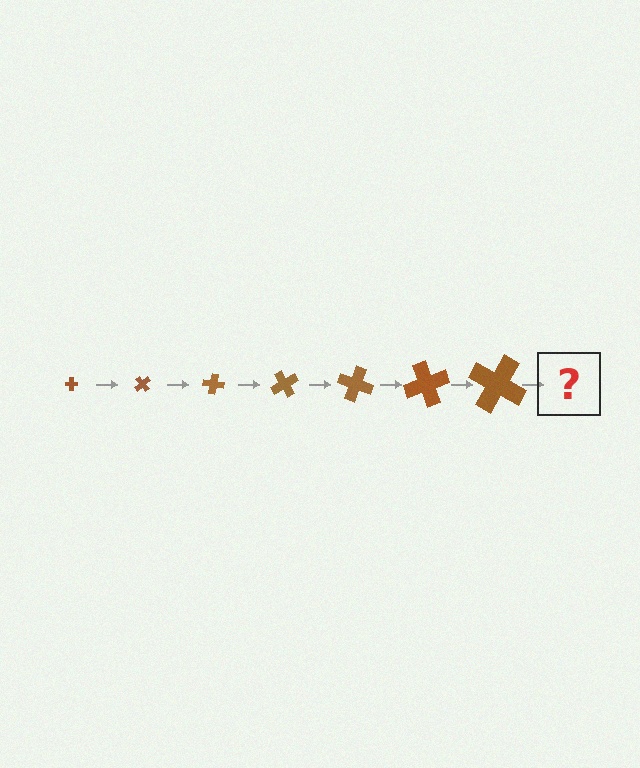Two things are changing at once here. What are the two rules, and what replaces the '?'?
The two rules are that the cross grows larger each step and it rotates 50 degrees each step. The '?' should be a cross, larger than the previous one and rotated 350 degrees from the start.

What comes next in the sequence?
The next element should be a cross, larger than the previous one and rotated 350 degrees from the start.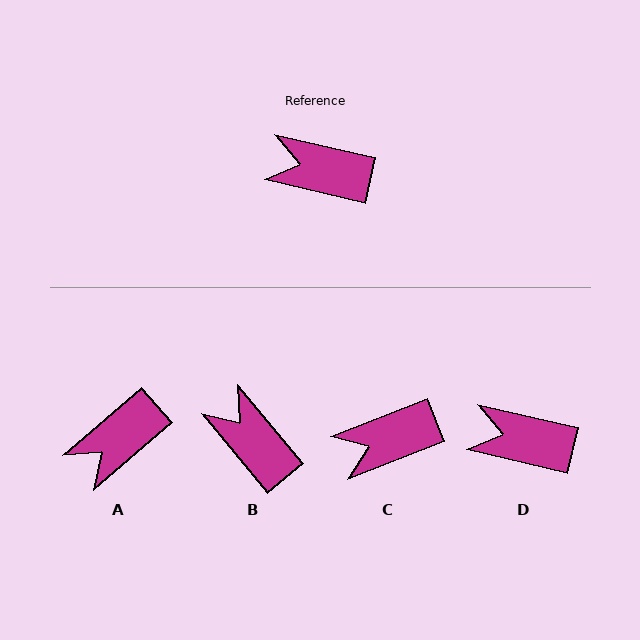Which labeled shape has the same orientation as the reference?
D.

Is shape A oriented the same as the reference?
No, it is off by about 54 degrees.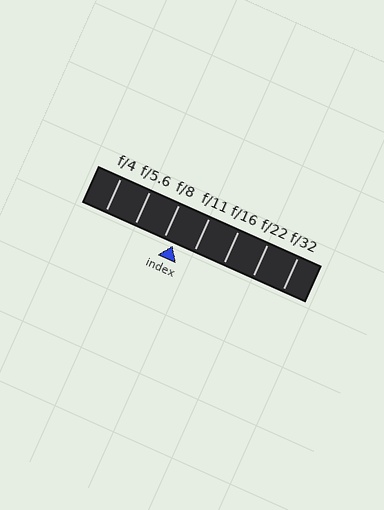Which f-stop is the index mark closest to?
The index mark is closest to f/8.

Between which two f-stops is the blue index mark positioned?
The index mark is between f/8 and f/11.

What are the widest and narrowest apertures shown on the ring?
The widest aperture shown is f/4 and the narrowest is f/32.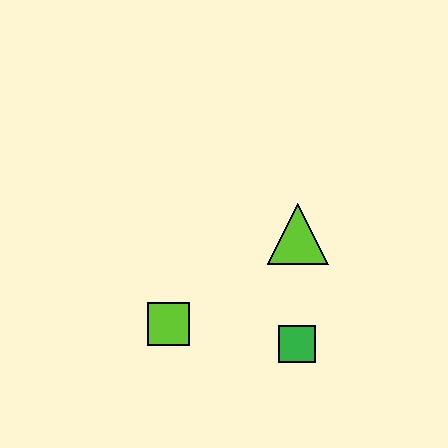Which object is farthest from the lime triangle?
The lime square is farthest from the lime triangle.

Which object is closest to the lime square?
The green square is closest to the lime square.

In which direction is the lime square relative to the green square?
The lime square is to the left of the green square.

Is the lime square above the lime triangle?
No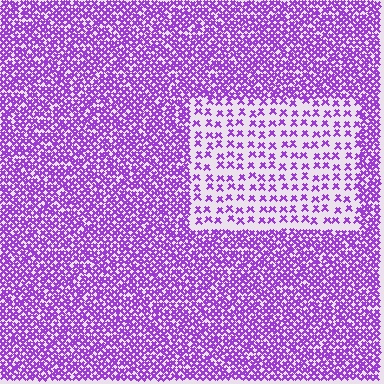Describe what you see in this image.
The image contains small purple elements arranged at two different densities. A rectangle-shaped region is visible where the elements are less densely packed than the surrounding area.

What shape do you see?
I see a rectangle.